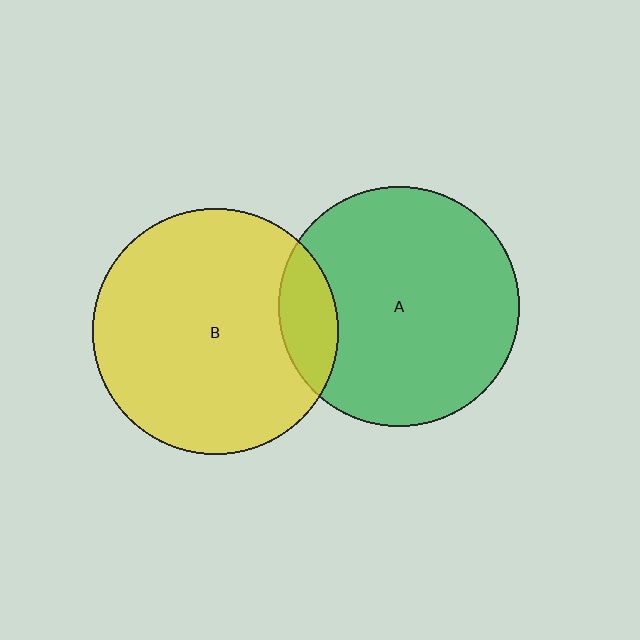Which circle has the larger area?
Circle B (yellow).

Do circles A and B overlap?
Yes.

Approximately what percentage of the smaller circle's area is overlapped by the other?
Approximately 15%.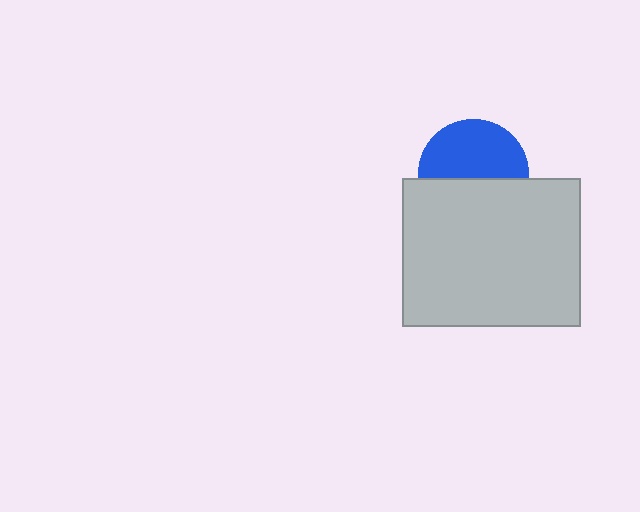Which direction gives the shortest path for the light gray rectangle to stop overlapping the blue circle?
Moving down gives the shortest separation.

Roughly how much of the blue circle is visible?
About half of it is visible (roughly 54%).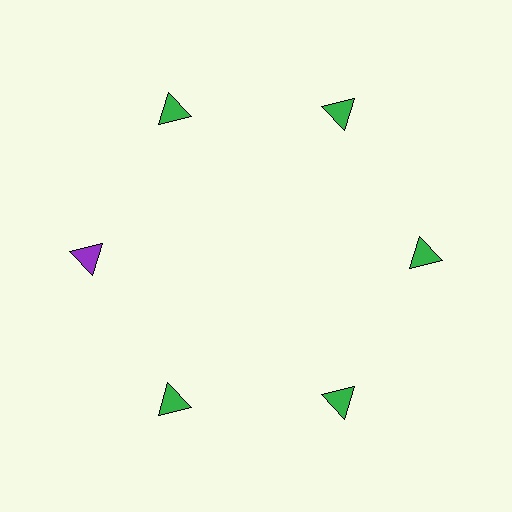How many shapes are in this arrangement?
There are 6 shapes arranged in a ring pattern.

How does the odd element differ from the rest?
It has a different color: purple instead of green.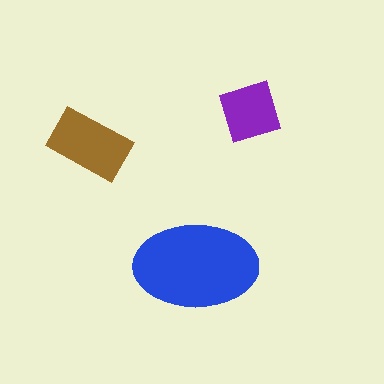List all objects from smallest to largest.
The purple square, the brown rectangle, the blue ellipse.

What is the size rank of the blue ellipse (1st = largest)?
1st.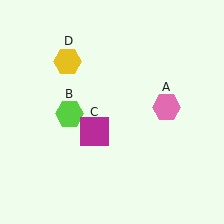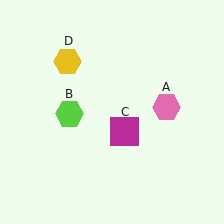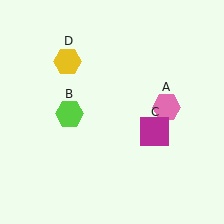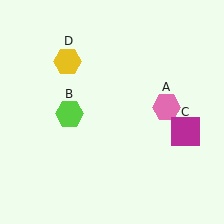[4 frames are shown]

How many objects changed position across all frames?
1 object changed position: magenta square (object C).